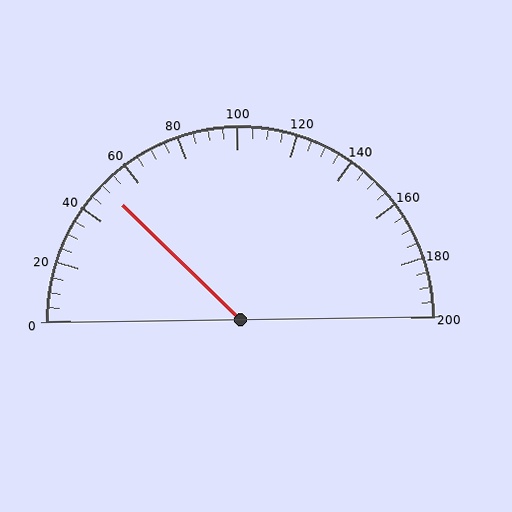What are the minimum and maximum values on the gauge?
The gauge ranges from 0 to 200.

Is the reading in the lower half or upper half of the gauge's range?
The reading is in the lower half of the range (0 to 200).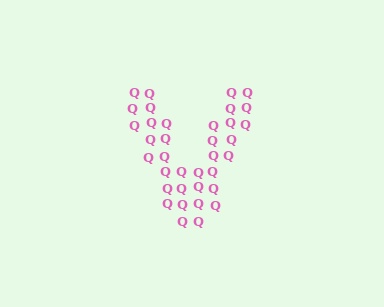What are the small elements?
The small elements are letter Q's.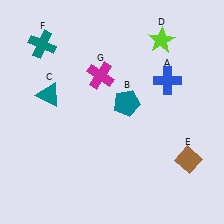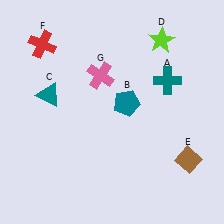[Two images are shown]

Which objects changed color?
A changed from blue to teal. F changed from teal to red. G changed from magenta to pink.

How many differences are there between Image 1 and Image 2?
There are 3 differences between the two images.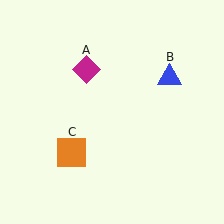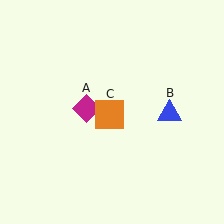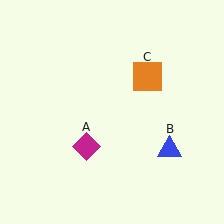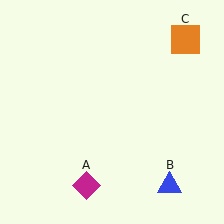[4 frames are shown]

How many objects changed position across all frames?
3 objects changed position: magenta diamond (object A), blue triangle (object B), orange square (object C).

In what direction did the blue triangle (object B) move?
The blue triangle (object B) moved down.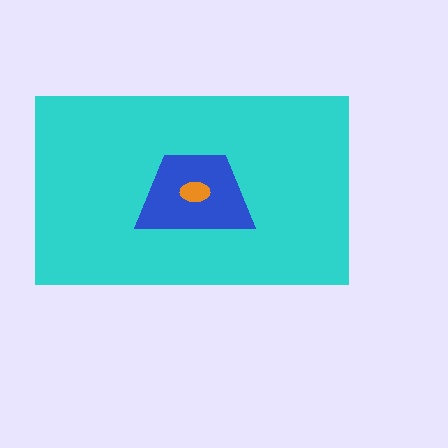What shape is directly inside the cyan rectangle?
The blue trapezoid.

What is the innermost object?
The orange ellipse.